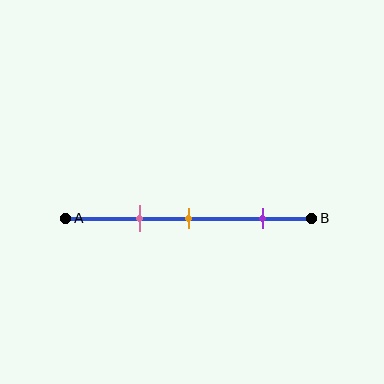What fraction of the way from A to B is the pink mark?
The pink mark is approximately 30% (0.3) of the way from A to B.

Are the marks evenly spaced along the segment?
No, the marks are not evenly spaced.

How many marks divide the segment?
There are 3 marks dividing the segment.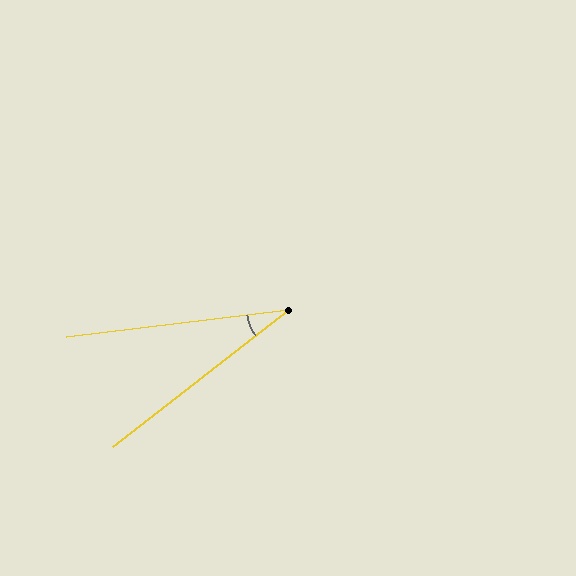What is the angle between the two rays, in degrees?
Approximately 31 degrees.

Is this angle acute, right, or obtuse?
It is acute.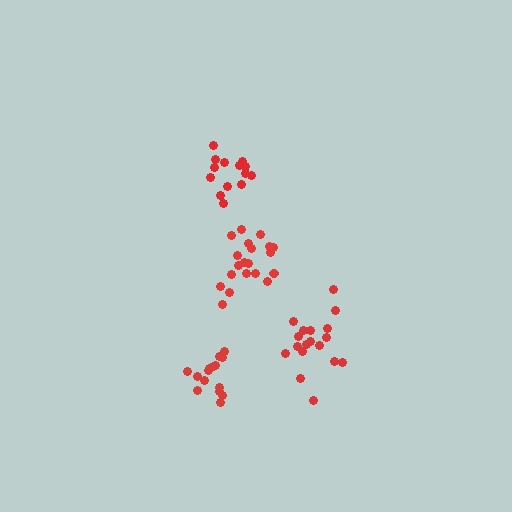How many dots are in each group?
Group 1: 15 dots, Group 2: 19 dots, Group 3: 14 dots, Group 4: 20 dots (68 total).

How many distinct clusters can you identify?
There are 4 distinct clusters.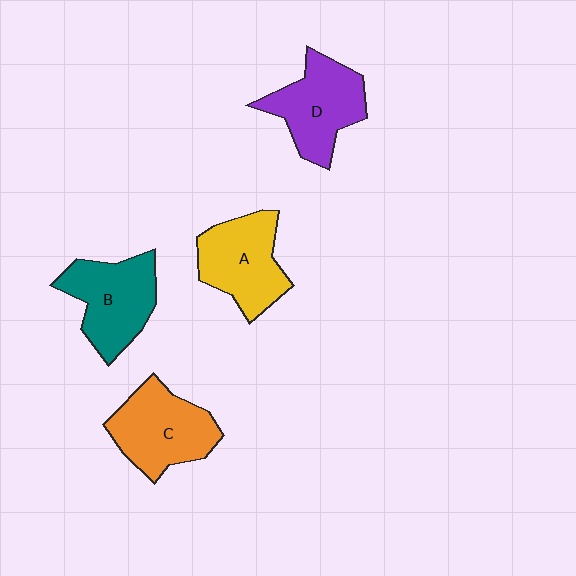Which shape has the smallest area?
Shape A (yellow).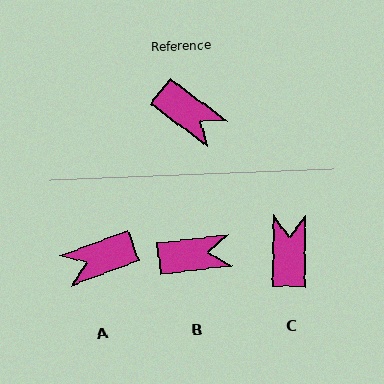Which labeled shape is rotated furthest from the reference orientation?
C, about 126 degrees away.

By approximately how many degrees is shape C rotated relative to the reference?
Approximately 126 degrees counter-clockwise.